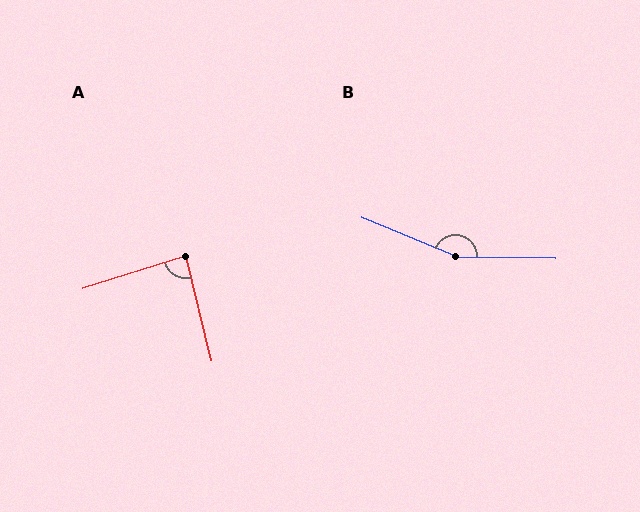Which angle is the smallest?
A, at approximately 86 degrees.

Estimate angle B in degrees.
Approximately 158 degrees.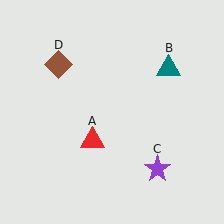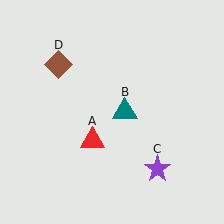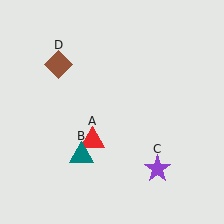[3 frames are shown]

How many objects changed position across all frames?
1 object changed position: teal triangle (object B).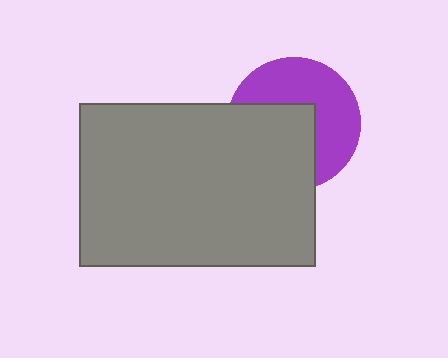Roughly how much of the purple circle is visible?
About half of it is visible (roughly 52%).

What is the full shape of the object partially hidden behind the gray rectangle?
The partially hidden object is a purple circle.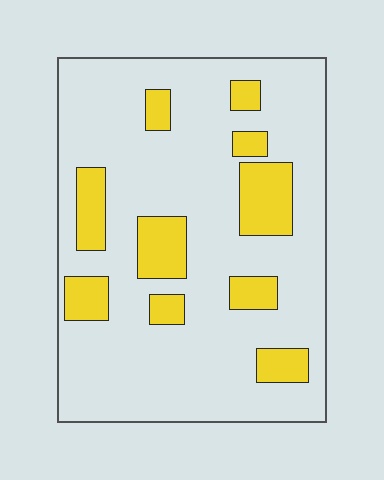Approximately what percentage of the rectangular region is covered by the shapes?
Approximately 20%.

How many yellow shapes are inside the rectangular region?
10.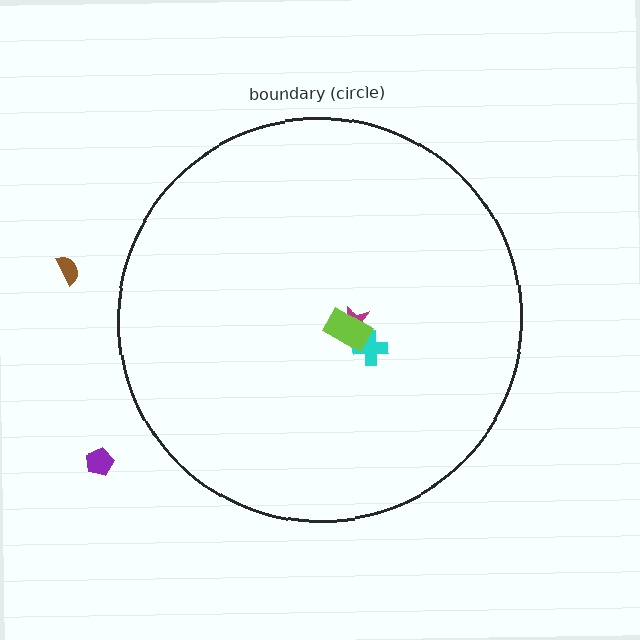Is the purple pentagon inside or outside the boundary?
Outside.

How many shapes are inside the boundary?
3 inside, 2 outside.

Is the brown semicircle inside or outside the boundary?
Outside.